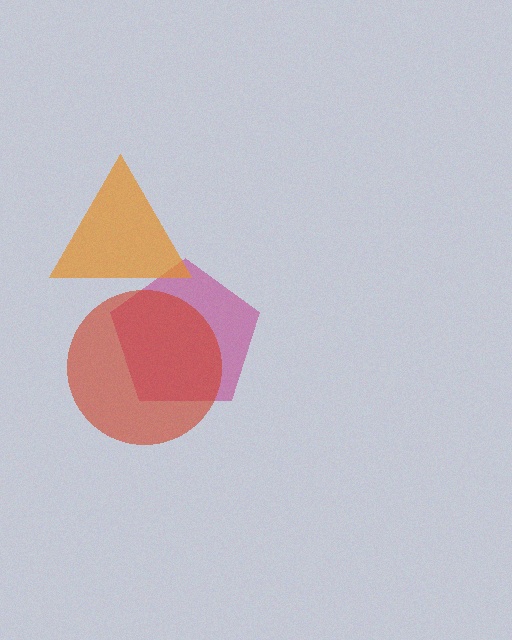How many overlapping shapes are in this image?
There are 3 overlapping shapes in the image.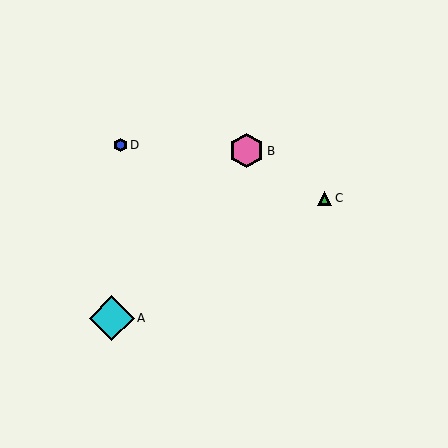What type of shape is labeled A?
Shape A is a cyan diamond.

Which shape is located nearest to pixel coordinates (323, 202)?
The green triangle (labeled C) at (325, 198) is nearest to that location.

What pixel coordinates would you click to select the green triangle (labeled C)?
Click at (325, 198) to select the green triangle C.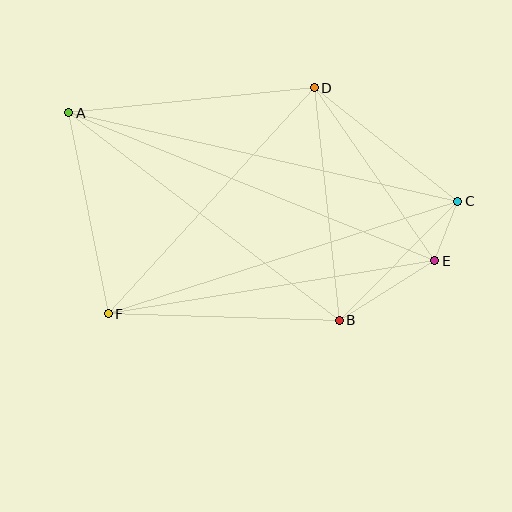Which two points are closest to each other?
Points C and E are closest to each other.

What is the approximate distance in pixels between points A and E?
The distance between A and E is approximately 395 pixels.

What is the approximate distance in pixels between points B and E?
The distance between B and E is approximately 113 pixels.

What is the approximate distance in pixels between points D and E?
The distance between D and E is approximately 211 pixels.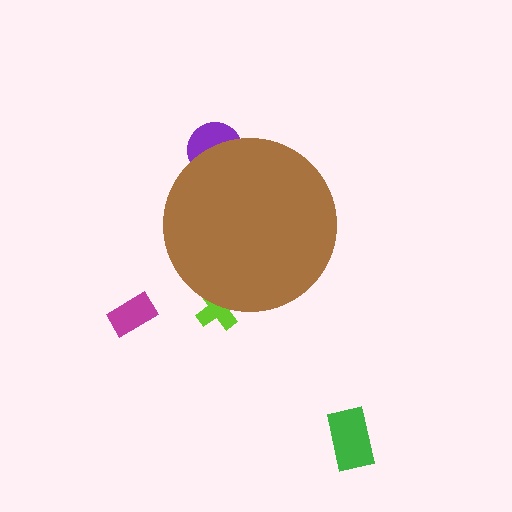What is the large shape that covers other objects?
A brown circle.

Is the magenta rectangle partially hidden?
No, the magenta rectangle is fully visible.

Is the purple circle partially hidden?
Yes, the purple circle is partially hidden behind the brown circle.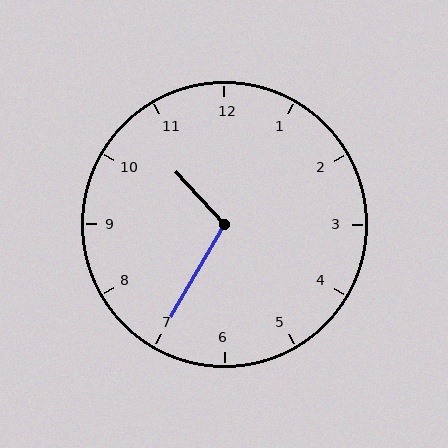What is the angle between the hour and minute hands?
Approximately 108 degrees.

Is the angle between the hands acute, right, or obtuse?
It is obtuse.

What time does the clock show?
10:35.